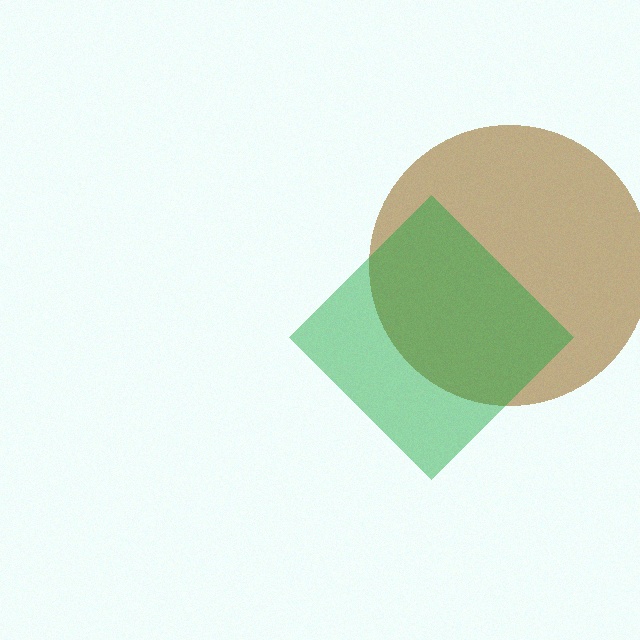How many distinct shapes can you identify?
There are 2 distinct shapes: a brown circle, a green diamond.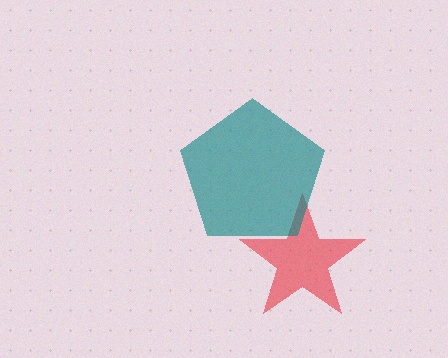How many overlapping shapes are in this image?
There are 2 overlapping shapes in the image.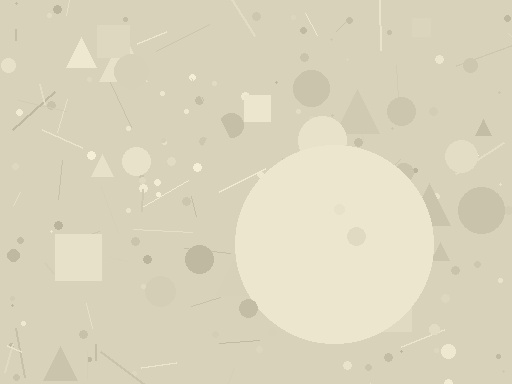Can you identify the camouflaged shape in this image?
The camouflaged shape is a circle.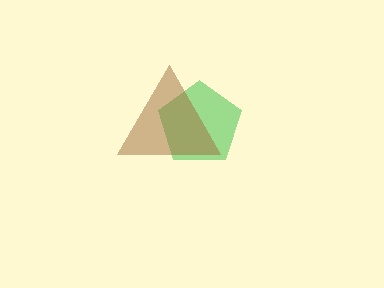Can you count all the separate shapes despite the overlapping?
Yes, there are 2 separate shapes.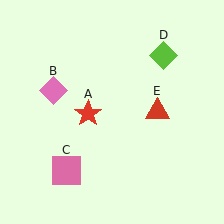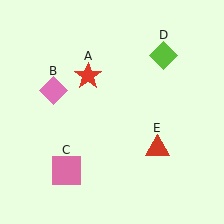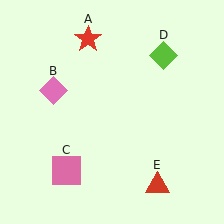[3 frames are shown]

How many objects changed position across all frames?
2 objects changed position: red star (object A), red triangle (object E).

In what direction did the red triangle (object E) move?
The red triangle (object E) moved down.